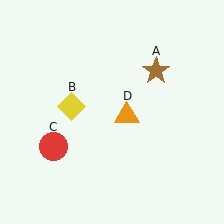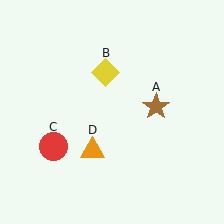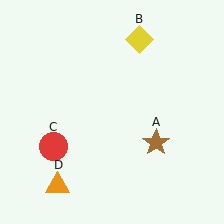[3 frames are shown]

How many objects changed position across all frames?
3 objects changed position: brown star (object A), yellow diamond (object B), orange triangle (object D).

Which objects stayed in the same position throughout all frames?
Red circle (object C) remained stationary.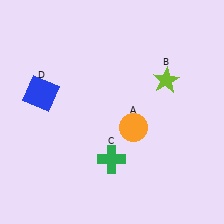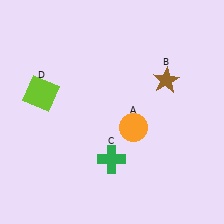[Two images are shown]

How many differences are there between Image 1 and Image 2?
There are 2 differences between the two images.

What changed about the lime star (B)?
In Image 1, B is lime. In Image 2, it changed to brown.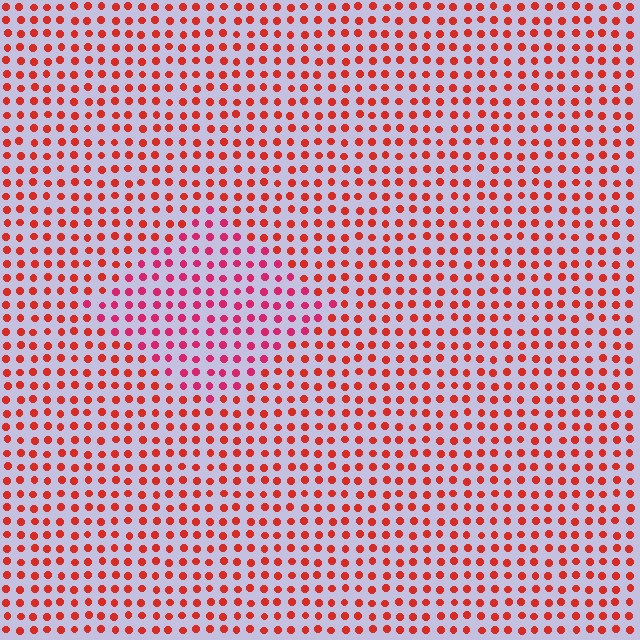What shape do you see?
I see a diamond.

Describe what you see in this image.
The image is filled with small red elements in a uniform arrangement. A diamond-shaped region is visible where the elements are tinted to a slightly different hue, forming a subtle color boundary.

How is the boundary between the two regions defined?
The boundary is defined purely by a slight shift in hue (about 27 degrees). Spacing, size, and orientation are identical on both sides.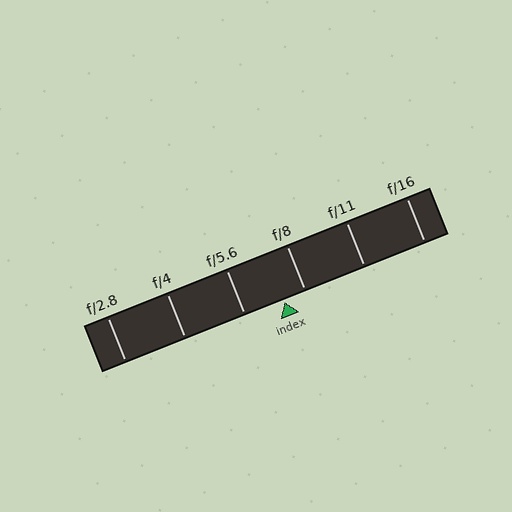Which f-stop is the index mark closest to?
The index mark is closest to f/8.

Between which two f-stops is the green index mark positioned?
The index mark is between f/5.6 and f/8.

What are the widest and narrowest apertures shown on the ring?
The widest aperture shown is f/2.8 and the narrowest is f/16.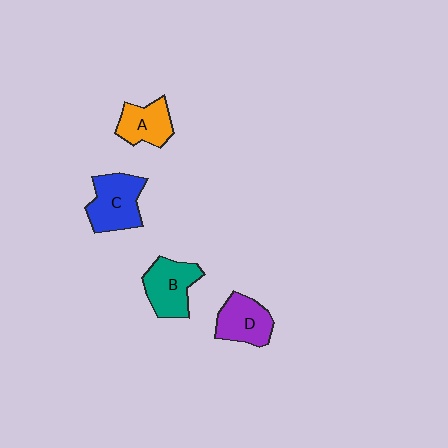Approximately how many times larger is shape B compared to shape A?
Approximately 1.2 times.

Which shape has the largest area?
Shape C (blue).